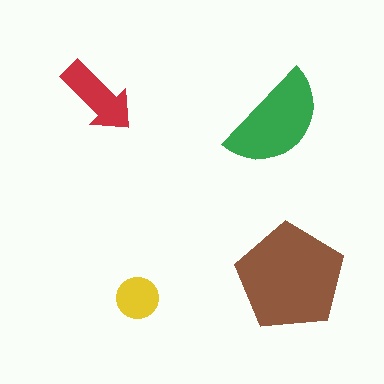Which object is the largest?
The brown pentagon.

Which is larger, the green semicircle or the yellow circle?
The green semicircle.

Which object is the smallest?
The yellow circle.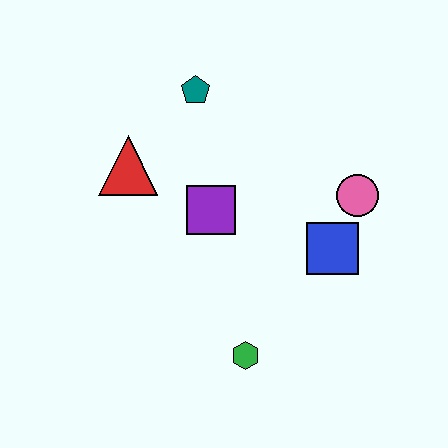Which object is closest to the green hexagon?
The blue square is closest to the green hexagon.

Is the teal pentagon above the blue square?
Yes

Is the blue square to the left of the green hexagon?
No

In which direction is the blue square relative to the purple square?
The blue square is to the right of the purple square.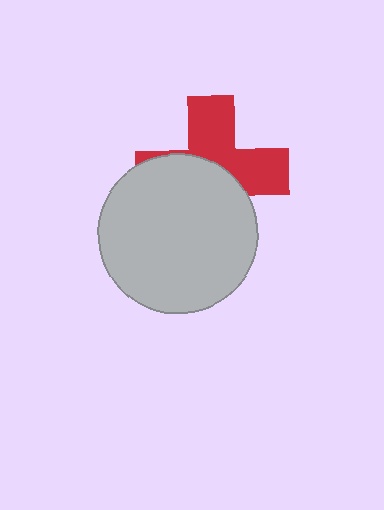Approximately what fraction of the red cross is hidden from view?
Roughly 52% of the red cross is hidden behind the light gray circle.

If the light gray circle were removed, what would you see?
You would see the complete red cross.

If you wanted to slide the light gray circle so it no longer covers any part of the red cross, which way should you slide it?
Slide it down — that is the most direct way to separate the two shapes.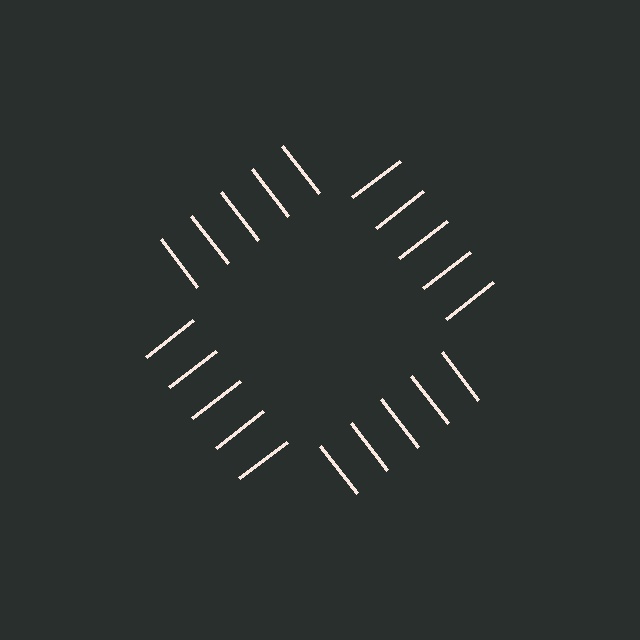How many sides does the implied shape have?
4 sides — the line-ends trace a square.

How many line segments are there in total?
20 — 5 along each of the 4 edges.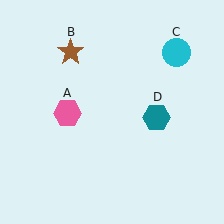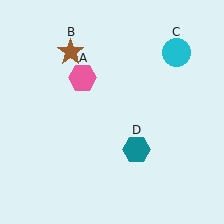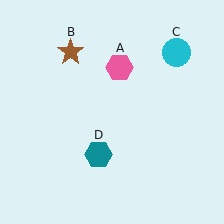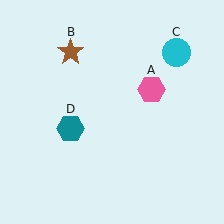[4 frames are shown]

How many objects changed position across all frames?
2 objects changed position: pink hexagon (object A), teal hexagon (object D).